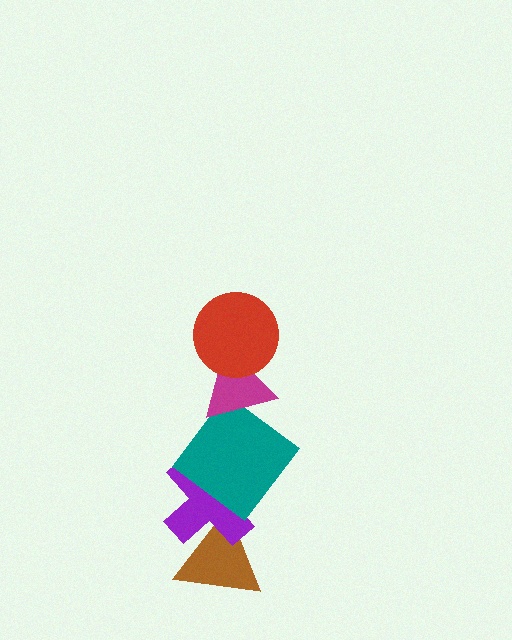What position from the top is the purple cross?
The purple cross is 4th from the top.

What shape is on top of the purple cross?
The teal diamond is on top of the purple cross.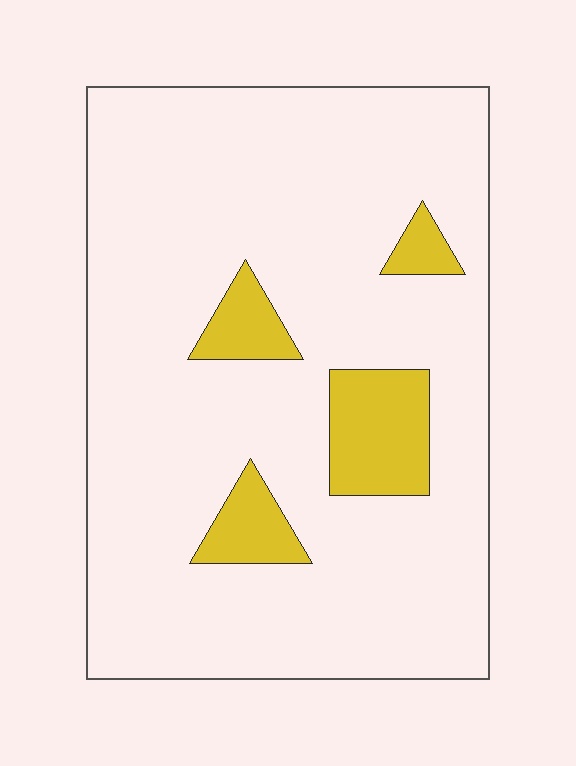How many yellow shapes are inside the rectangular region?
4.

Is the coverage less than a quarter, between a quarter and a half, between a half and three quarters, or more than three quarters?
Less than a quarter.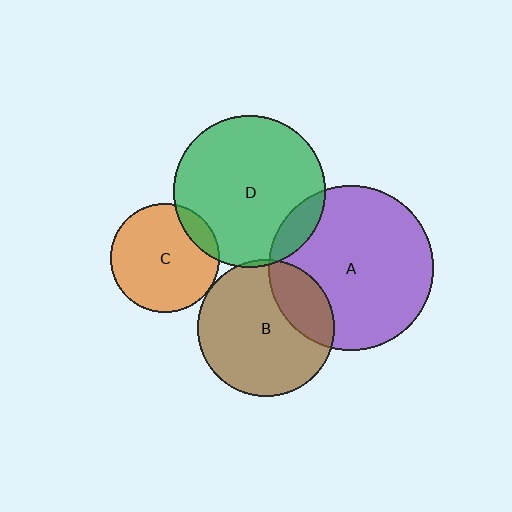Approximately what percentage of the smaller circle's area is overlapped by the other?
Approximately 25%.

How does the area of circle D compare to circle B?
Approximately 1.2 times.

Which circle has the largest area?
Circle A (purple).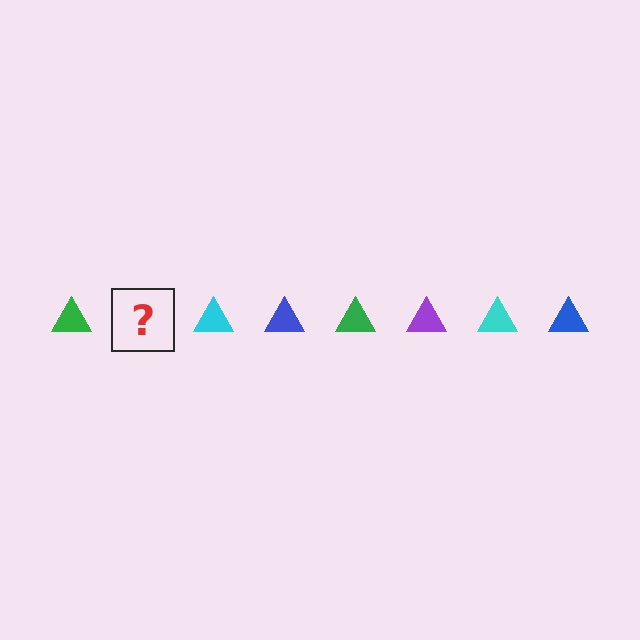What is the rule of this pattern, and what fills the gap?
The rule is that the pattern cycles through green, purple, cyan, blue triangles. The gap should be filled with a purple triangle.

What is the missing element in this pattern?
The missing element is a purple triangle.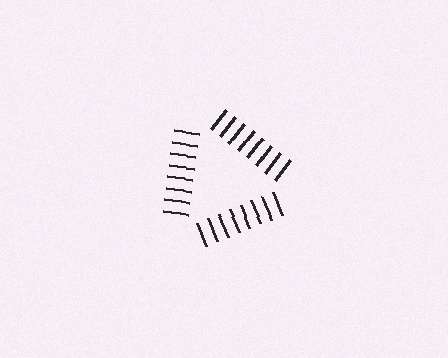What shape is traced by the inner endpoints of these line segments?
An illusory triangle — the line segments terminate on its edges but no continuous stroke is drawn.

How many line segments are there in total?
24 — 8 along each of the 3 edges.